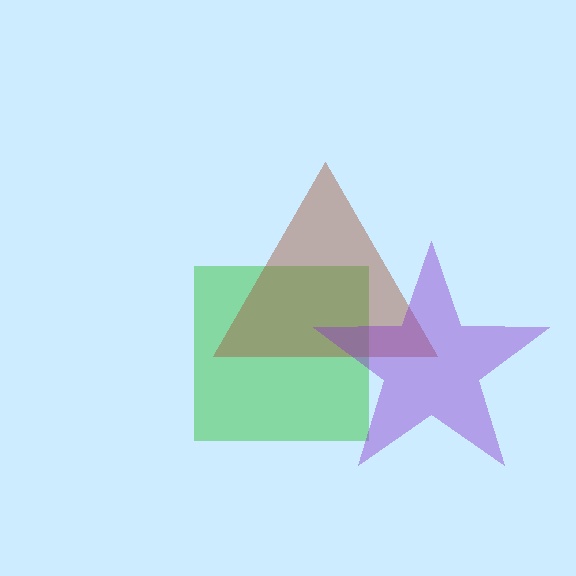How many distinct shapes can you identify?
There are 3 distinct shapes: a green square, a brown triangle, a purple star.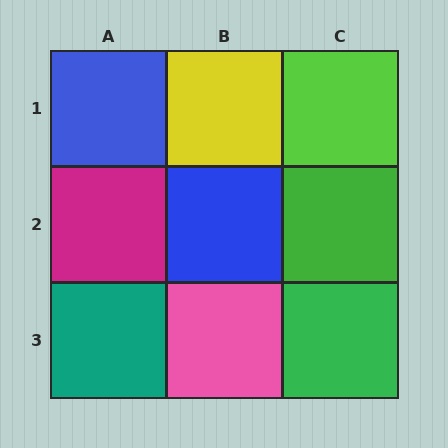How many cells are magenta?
1 cell is magenta.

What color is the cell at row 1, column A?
Blue.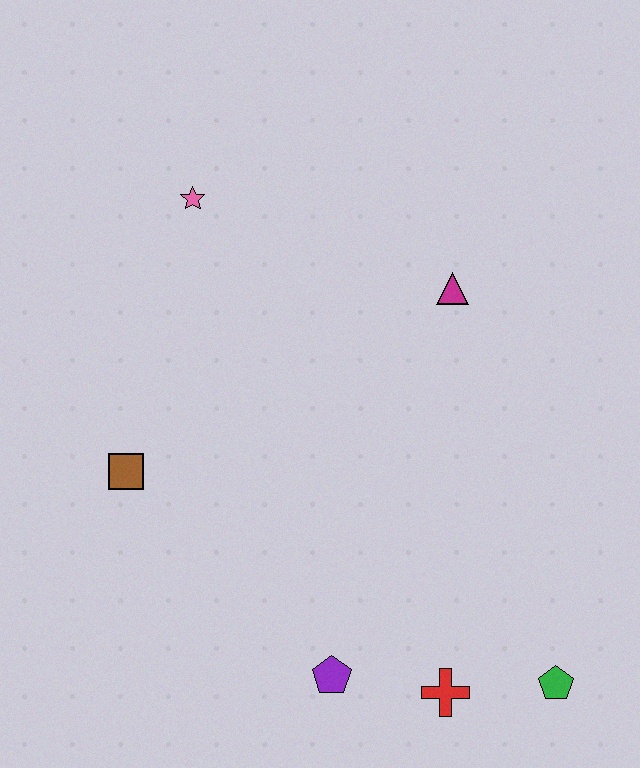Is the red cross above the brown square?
No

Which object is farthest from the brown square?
The green pentagon is farthest from the brown square.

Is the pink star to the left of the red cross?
Yes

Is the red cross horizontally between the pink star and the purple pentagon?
No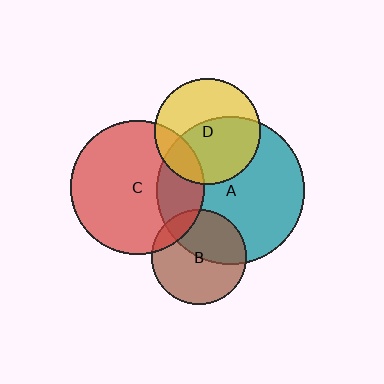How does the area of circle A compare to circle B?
Approximately 2.4 times.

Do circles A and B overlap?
Yes.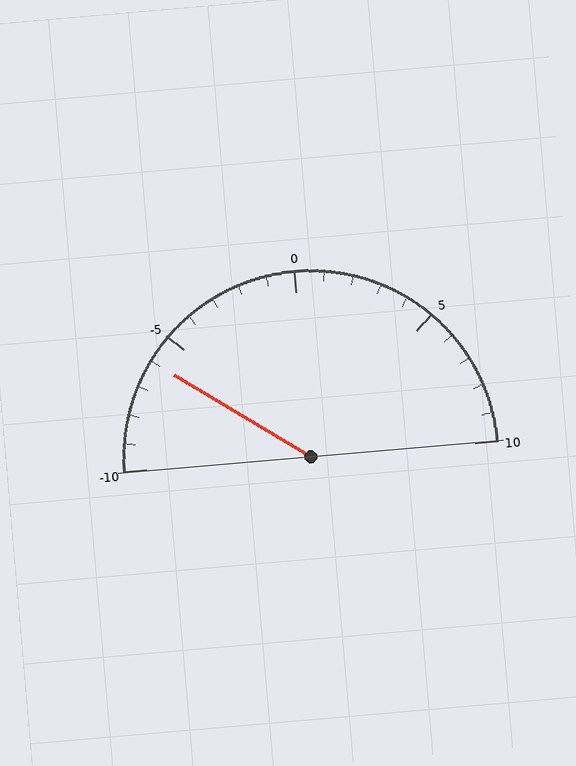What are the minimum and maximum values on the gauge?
The gauge ranges from -10 to 10.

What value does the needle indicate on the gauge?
The needle indicates approximately -6.